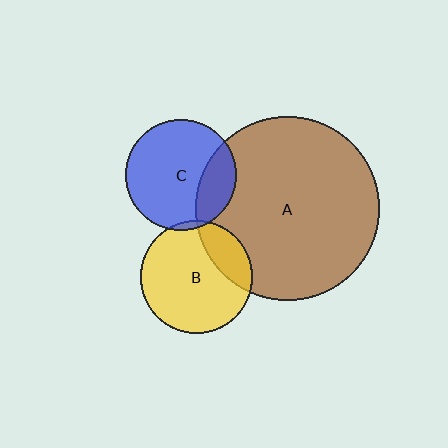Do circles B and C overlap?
Yes.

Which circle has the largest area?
Circle A (brown).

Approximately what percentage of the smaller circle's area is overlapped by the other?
Approximately 5%.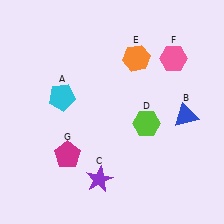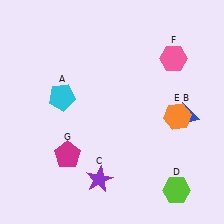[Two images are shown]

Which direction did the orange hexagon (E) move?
The orange hexagon (E) moved down.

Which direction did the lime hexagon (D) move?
The lime hexagon (D) moved down.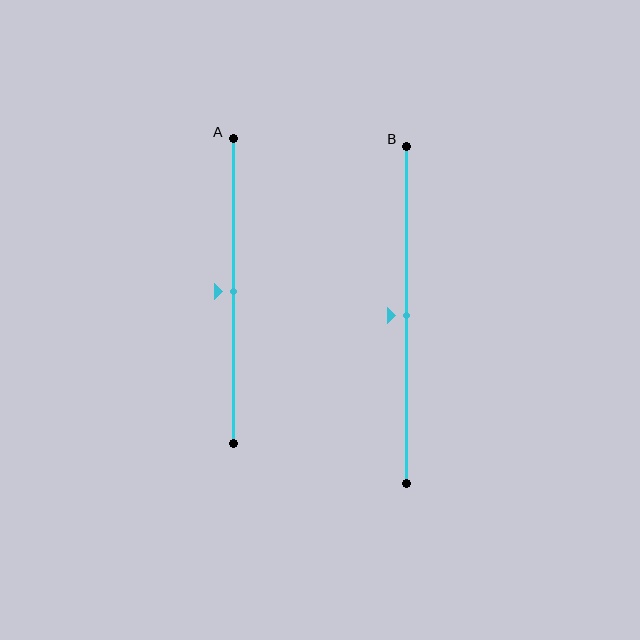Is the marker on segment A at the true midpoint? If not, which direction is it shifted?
Yes, the marker on segment A is at the true midpoint.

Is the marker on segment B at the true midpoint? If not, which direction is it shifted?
Yes, the marker on segment B is at the true midpoint.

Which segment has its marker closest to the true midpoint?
Segment A has its marker closest to the true midpoint.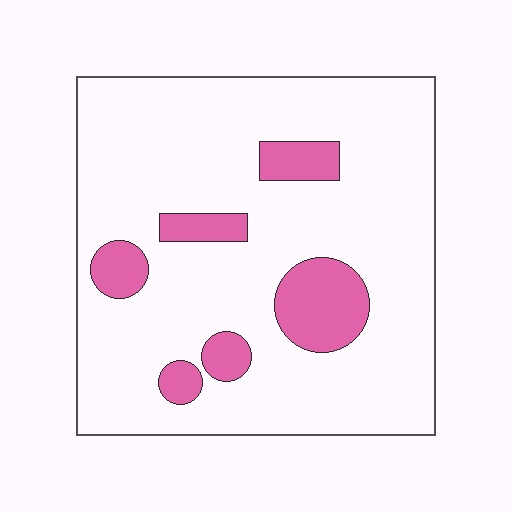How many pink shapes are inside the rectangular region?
6.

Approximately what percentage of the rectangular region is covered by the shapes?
Approximately 15%.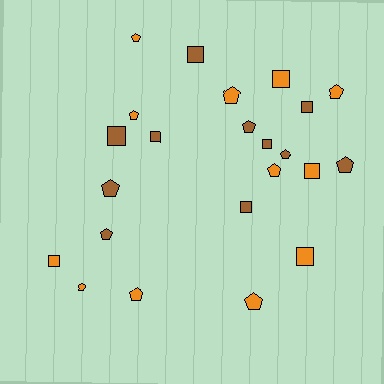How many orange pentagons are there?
There are 8 orange pentagons.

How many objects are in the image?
There are 23 objects.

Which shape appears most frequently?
Pentagon, with 13 objects.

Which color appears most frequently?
Orange, with 12 objects.